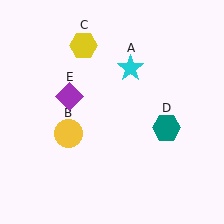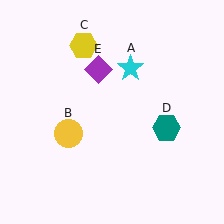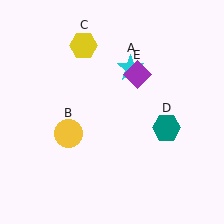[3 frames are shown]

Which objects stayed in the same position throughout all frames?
Cyan star (object A) and yellow circle (object B) and yellow hexagon (object C) and teal hexagon (object D) remained stationary.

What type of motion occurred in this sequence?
The purple diamond (object E) rotated clockwise around the center of the scene.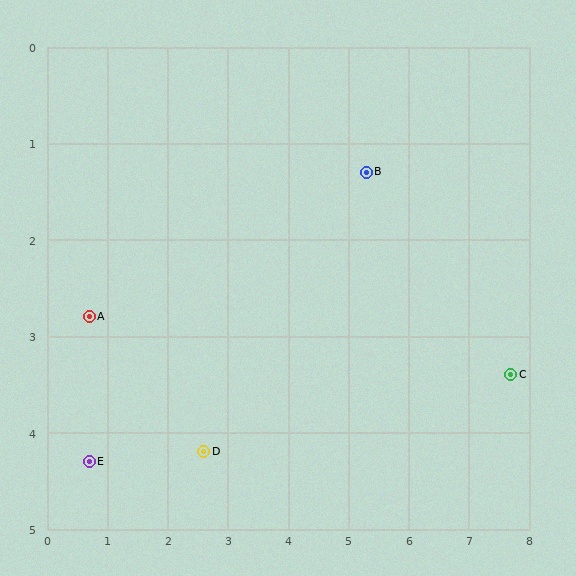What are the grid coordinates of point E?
Point E is at approximately (0.7, 4.3).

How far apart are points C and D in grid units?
Points C and D are about 5.2 grid units apart.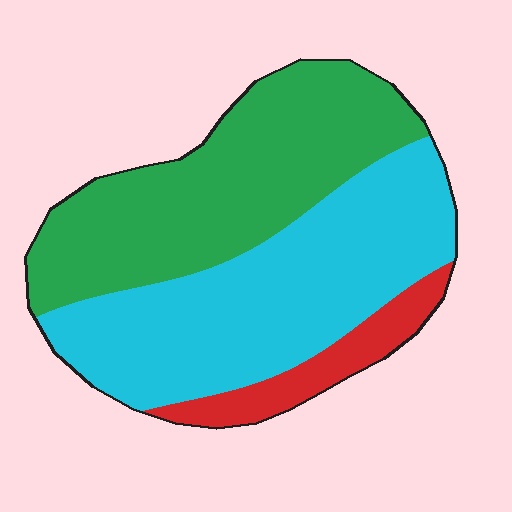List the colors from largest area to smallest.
From largest to smallest: cyan, green, red.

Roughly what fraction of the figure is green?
Green covers roughly 45% of the figure.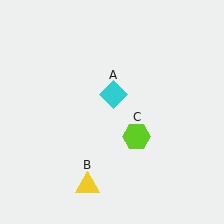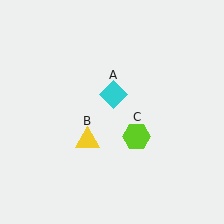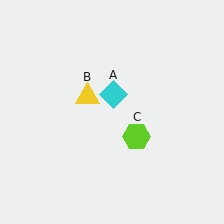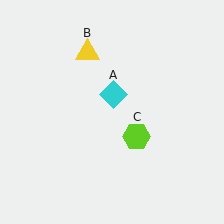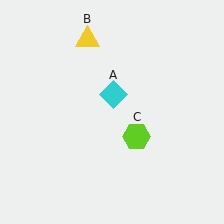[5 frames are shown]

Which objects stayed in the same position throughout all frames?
Cyan diamond (object A) and lime hexagon (object C) remained stationary.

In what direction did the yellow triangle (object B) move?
The yellow triangle (object B) moved up.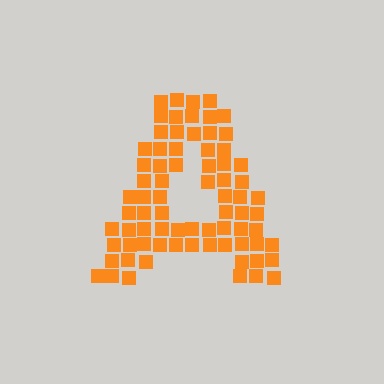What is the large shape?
The large shape is the letter A.